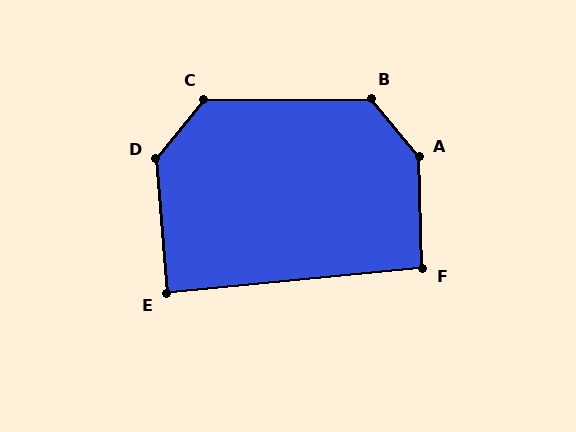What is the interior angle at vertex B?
Approximately 129 degrees (obtuse).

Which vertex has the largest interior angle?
A, at approximately 142 degrees.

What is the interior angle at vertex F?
Approximately 94 degrees (approximately right).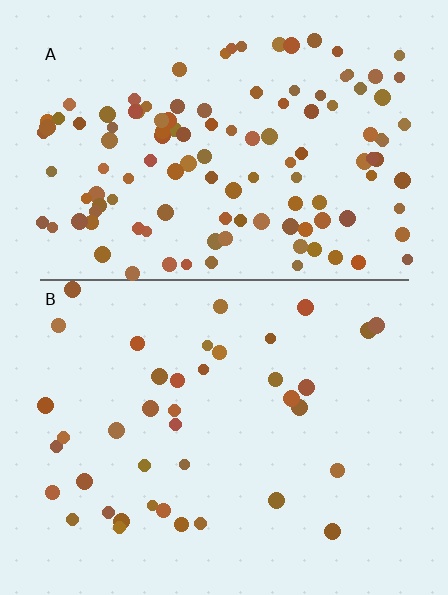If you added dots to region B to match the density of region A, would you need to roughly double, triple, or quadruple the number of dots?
Approximately triple.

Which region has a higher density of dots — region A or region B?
A (the top).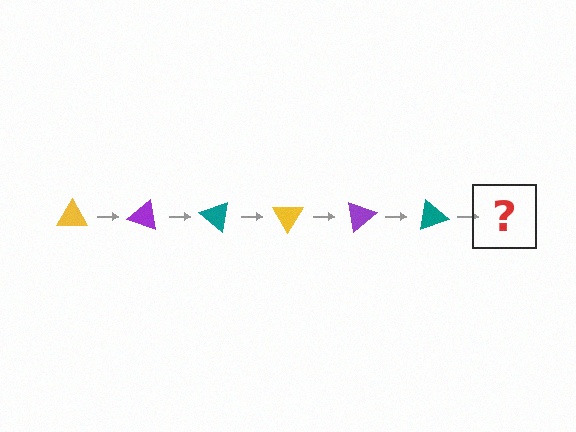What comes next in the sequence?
The next element should be a yellow triangle, rotated 120 degrees from the start.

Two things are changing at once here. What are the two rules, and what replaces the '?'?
The two rules are that it rotates 20 degrees each step and the color cycles through yellow, purple, and teal. The '?' should be a yellow triangle, rotated 120 degrees from the start.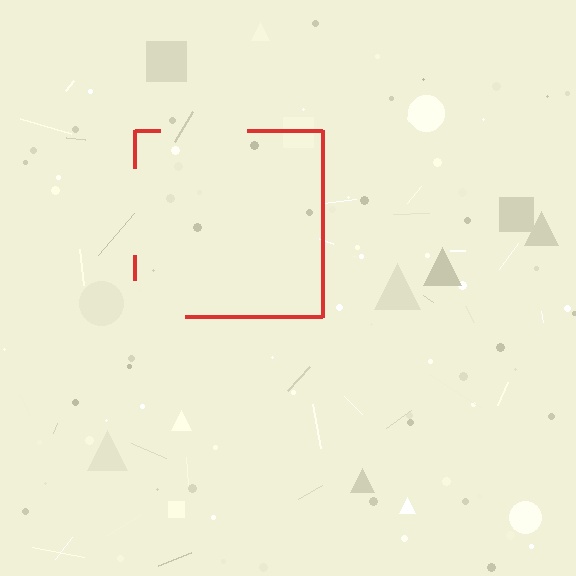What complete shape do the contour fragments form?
The contour fragments form a square.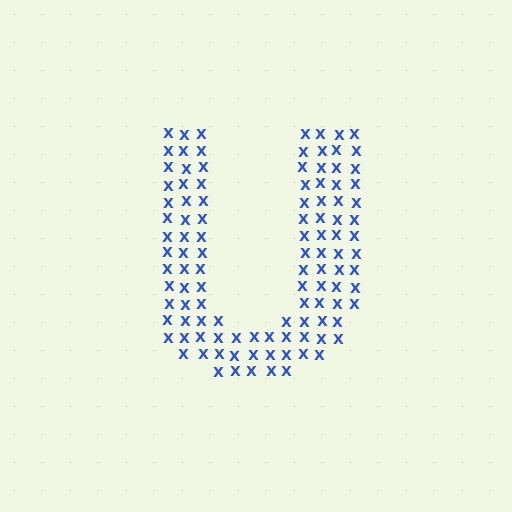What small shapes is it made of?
It is made of small letter X's.